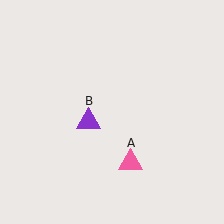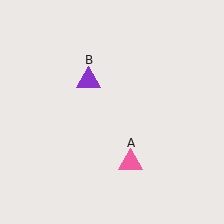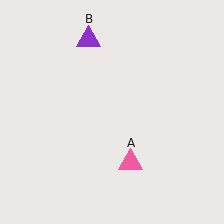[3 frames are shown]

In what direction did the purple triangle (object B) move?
The purple triangle (object B) moved up.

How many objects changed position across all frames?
1 object changed position: purple triangle (object B).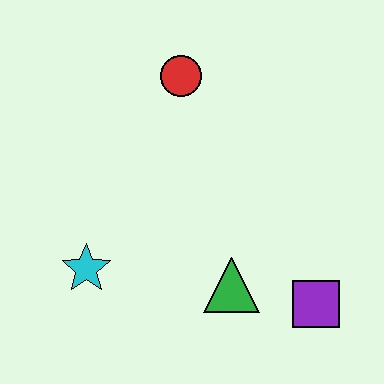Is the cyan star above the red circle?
No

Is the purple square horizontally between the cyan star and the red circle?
No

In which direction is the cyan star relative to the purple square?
The cyan star is to the left of the purple square.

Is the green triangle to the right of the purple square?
No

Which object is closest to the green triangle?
The purple square is closest to the green triangle.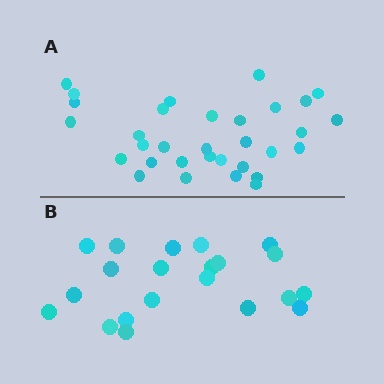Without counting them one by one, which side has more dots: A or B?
Region A (the top region) has more dots.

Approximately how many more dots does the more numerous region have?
Region A has roughly 12 or so more dots than region B.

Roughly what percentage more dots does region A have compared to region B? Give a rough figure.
About 50% more.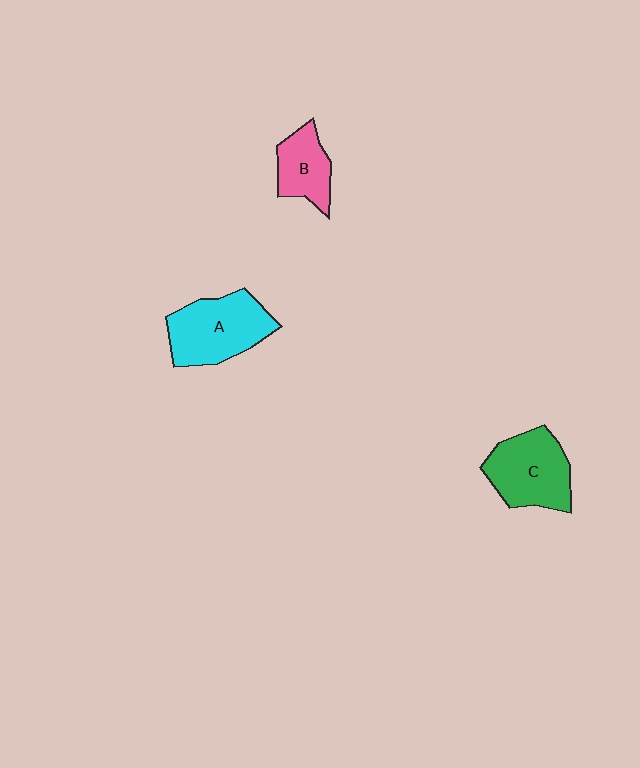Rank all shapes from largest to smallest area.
From largest to smallest: A (cyan), C (green), B (pink).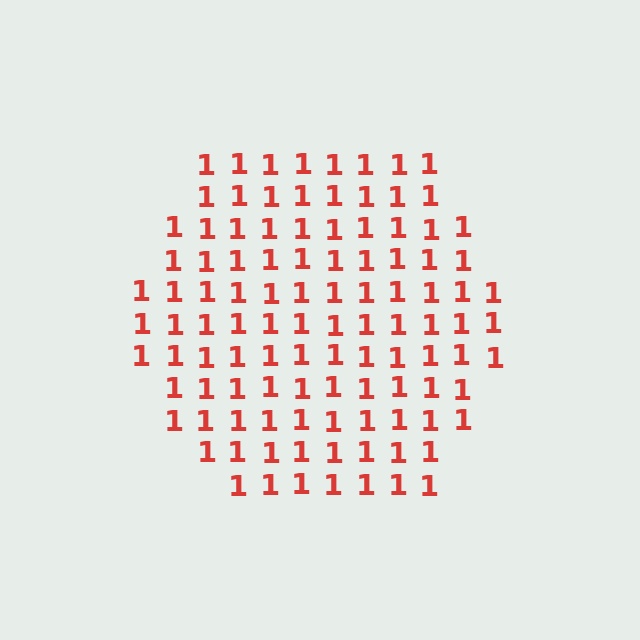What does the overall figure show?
The overall figure shows a hexagon.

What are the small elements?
The small elements are digit 1's.